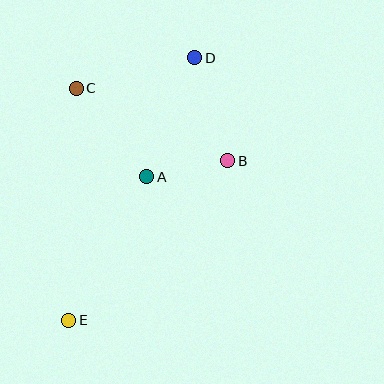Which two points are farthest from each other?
Points D and E are farthest from each other.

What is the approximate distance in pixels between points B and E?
The distance between B and E is approximately 225 pixels.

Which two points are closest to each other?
Points A and B are closest to each other.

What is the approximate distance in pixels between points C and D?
The distance between C and D is approximately 123 pixels.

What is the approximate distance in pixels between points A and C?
The distance between A and C is approximately 113 pixels.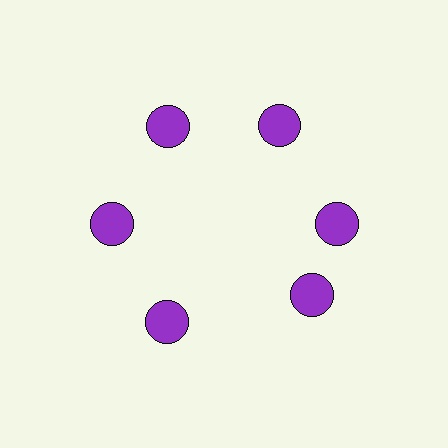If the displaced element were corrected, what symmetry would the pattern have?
It would have 6-fold rotational symmetry — the pattern would map onto itself every 60 degrees.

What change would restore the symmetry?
The symmetry would be restored by rotating it back into even spacing with its neighbors so that all 6 circles sit at equal angles and equal distance from the center.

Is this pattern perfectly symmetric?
No. The 6 purple circles are arranged in a ring, but one element near the 5 o'clock position is rotated out of alignment along the ring, breaking the 6-fold rotational symmetry.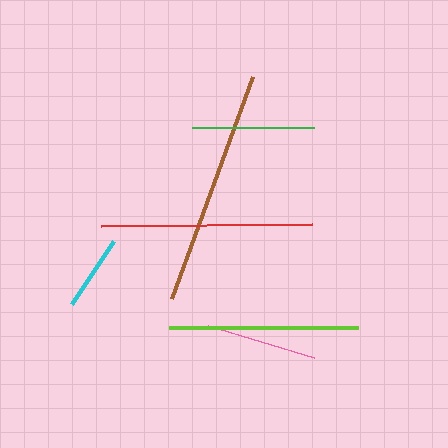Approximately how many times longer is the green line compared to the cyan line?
The green line is approximately 1.6 times the length of the cyan line.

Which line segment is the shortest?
The cyan line is the shortest at approximately 76 pixels.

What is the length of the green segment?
The green segment is approximately 122 pixels long.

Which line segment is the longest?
The brown line is the longest at approximately 237 pixels.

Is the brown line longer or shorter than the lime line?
The brown line is longer than the lime line.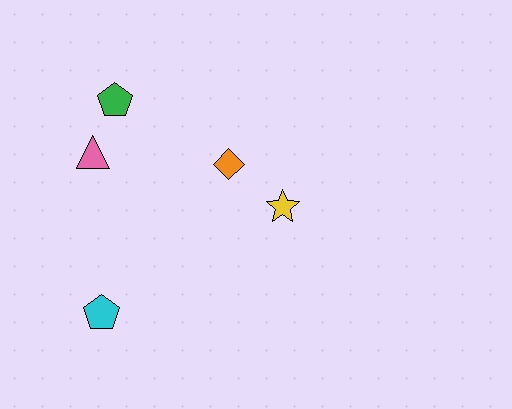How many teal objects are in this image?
There are no teal objects.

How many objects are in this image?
There are 5 objects.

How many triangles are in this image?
There is 1 triangle.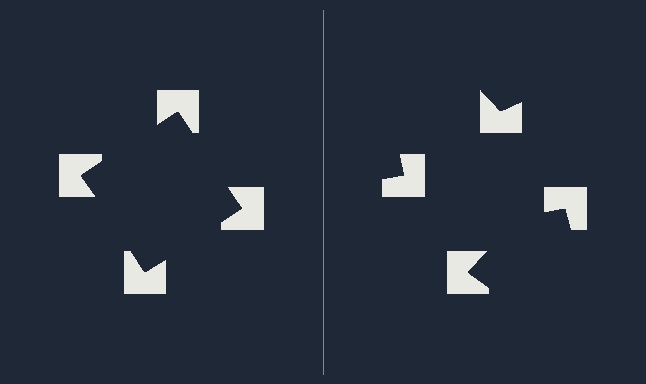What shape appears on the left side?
An illusory square.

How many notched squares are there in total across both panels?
8 — 4 on each side.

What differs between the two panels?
The notched squares are positioned identically on both sides; only the wedge orientations differ. On the left they align to a square; on the right they are misaligned.